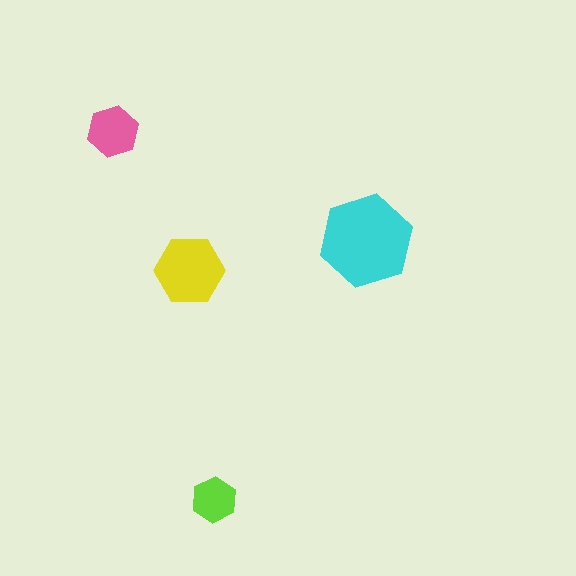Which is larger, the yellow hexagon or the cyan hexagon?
The cyan one.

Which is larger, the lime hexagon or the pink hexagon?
The pink one.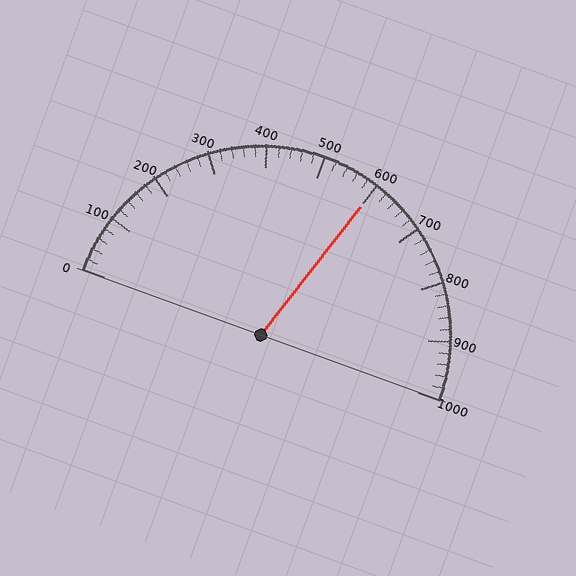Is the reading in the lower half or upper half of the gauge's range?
The reading is in the upper half of the range (0 to 1000).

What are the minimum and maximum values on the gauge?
The gauge ranges from 0 to 1000.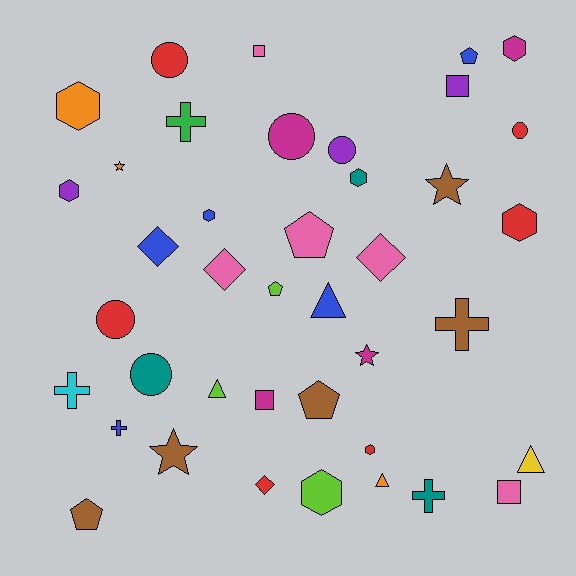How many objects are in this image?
There are 40 objects.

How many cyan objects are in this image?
There is 1 cyan object.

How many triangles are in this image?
There are 4 triangles.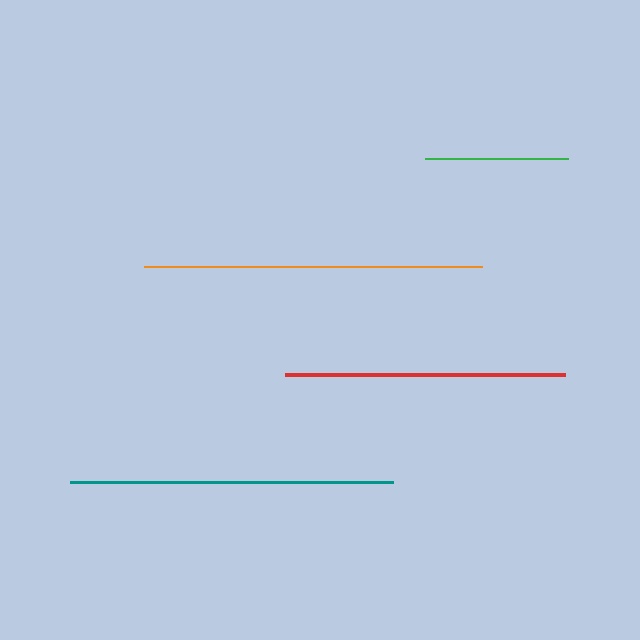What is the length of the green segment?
The green segment is approximately 143 pixels long.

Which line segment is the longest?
The orange line is the longest at approximately 338 pixels.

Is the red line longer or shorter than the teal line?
The teal line is longer than the red line.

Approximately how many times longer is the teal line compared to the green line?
The teal line is approximately 2.2 times the length of the green line.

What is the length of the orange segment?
The orange segment is approximately 338 pixels long.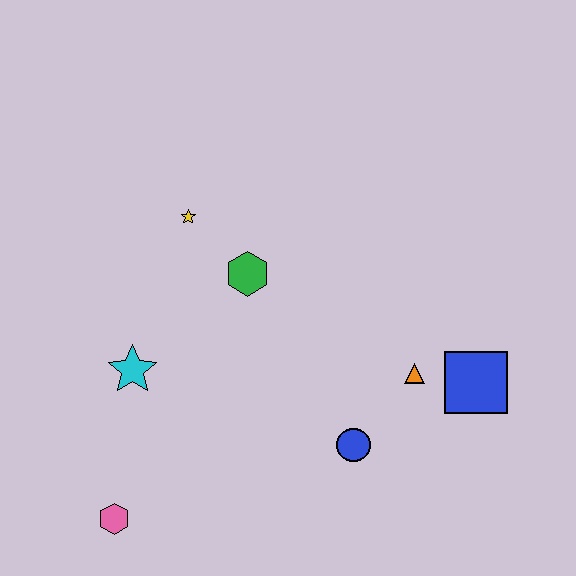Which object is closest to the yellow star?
The green hexagon is closest to the yellow star.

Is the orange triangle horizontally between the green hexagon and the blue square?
Yes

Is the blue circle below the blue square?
Yes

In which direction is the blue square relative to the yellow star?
The blue square is to the right of the yellow star.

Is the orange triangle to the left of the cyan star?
No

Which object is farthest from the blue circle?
The yellow star is farthest from the blue circle.